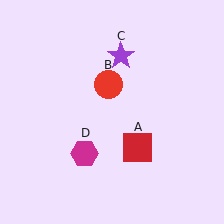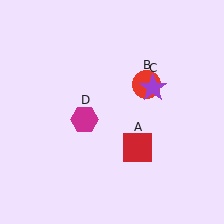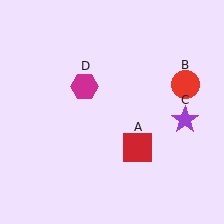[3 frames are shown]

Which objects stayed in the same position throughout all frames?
Red square (object A) remained stationary.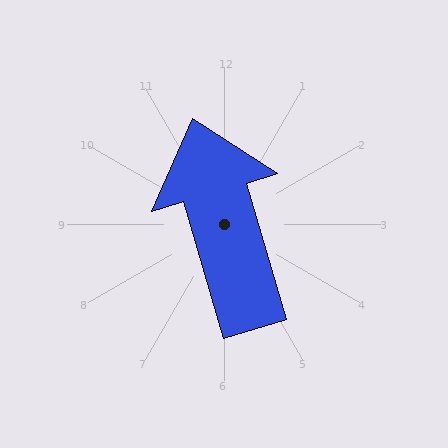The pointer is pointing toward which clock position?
Roughly 11 o'clock.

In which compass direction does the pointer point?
North.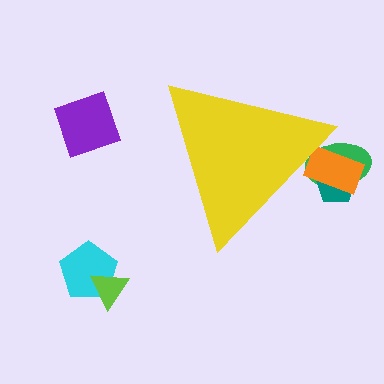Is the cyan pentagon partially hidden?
No, the cyan pentagon is fully visible.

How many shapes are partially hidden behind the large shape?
3 shapes are partially hidden.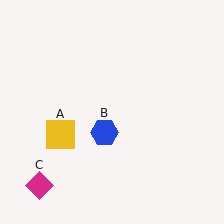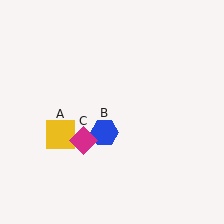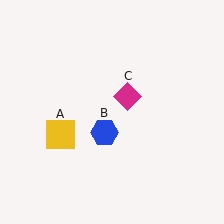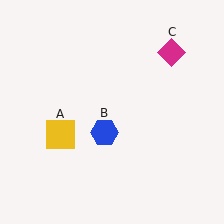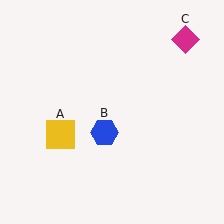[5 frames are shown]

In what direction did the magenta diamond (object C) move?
The magenta diamond (object C) moved up and to the right.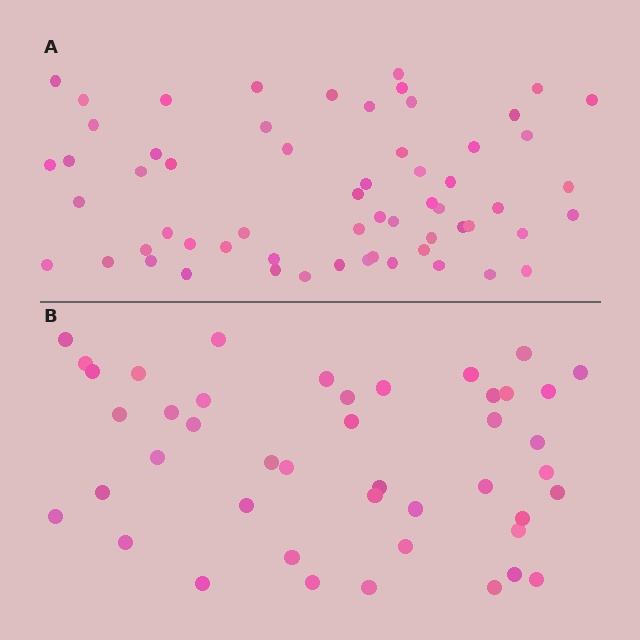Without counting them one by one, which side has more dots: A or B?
Region A (the top region) has more dots.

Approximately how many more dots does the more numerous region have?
Region A has approximately 15 more dots than region B.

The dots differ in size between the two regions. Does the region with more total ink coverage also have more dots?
No. Region B has more total ink coverage because its dots are larger, but region A actually contains more individual dots. Total area can be misleading — the number of items is what matters here.